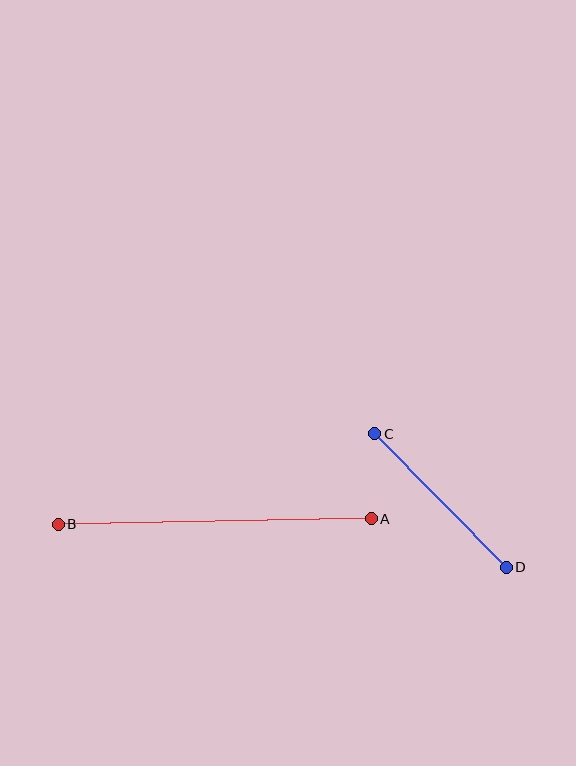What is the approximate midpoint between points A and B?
The midpoint is at approximately (215, 521) pixels.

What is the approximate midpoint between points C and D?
The midpoint is at approximately (441, 500) pixels.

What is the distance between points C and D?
The distance is approximately 187 pixels.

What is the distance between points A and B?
The distance is approximately 313 pixels.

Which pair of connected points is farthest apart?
Points A and B are farthest apart.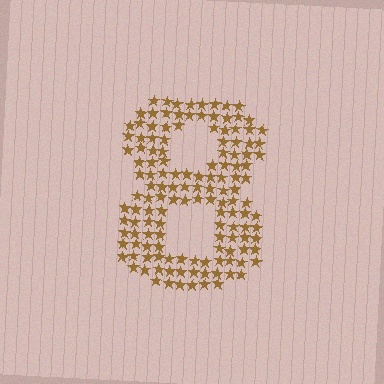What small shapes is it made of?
It is made of small stars.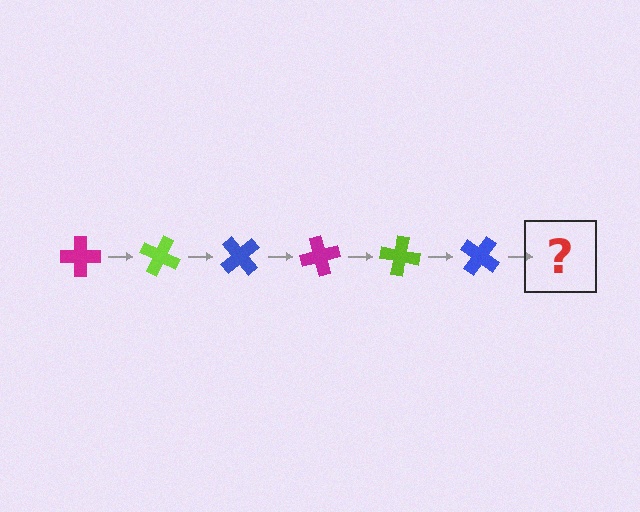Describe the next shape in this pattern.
It should be a magenta cross, rotated 150 degrees from the start.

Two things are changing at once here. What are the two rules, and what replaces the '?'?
The two rules are that it rotates 25 degrees each step and the color cycles through magenta, lime, and blue. The '?' should be a magenta cross, rotated 150 degrees from the start.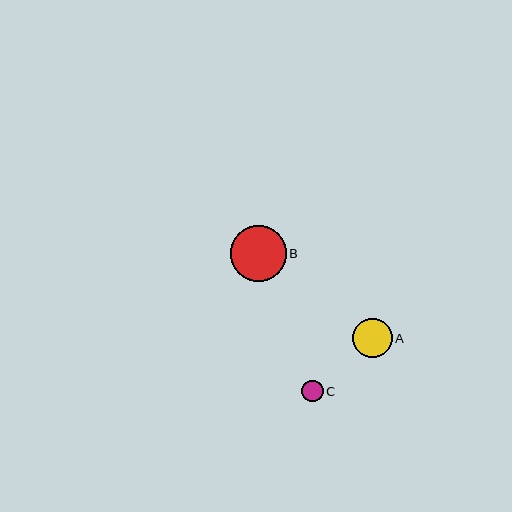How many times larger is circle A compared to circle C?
Circle A is approximately 1.9 times the size of circle C.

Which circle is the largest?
Circle B is the largest with a size of approximately 56 pixels.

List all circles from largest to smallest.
From largest to smallest: B, A, C.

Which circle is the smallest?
Circle C is the smallest with a size of approximately 21 pixels.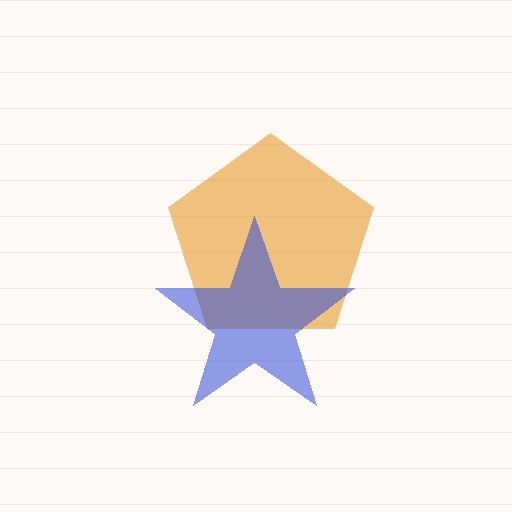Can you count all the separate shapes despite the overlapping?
Yes, there are 2 separate shapes.